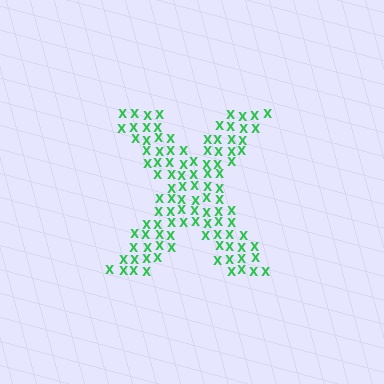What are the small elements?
The small elements are letter X's.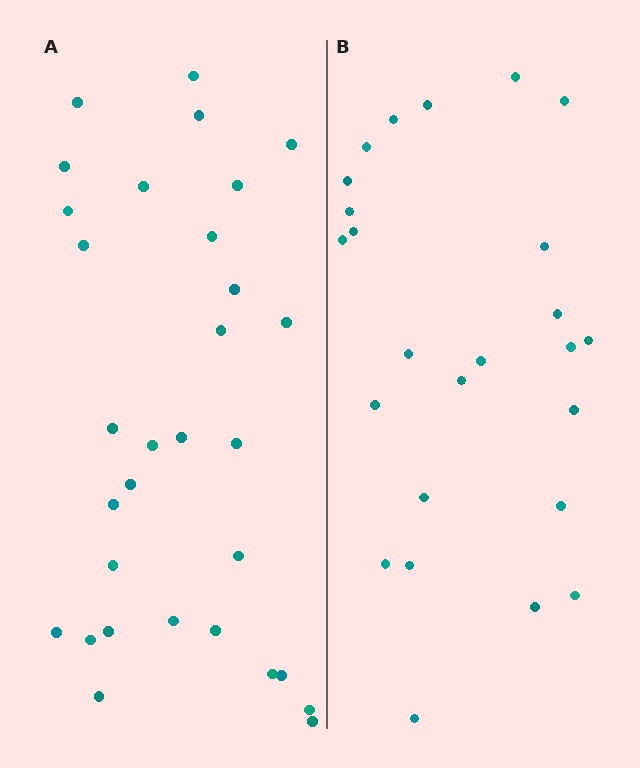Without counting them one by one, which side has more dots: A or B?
Region A (the left region) has more dots.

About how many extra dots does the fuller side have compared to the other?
Region A has about 6 more dots than region B.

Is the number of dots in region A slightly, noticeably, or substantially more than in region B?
Region A has only slightly more — the two regions are fairly close. The ratio is roughly 1.2 to 1.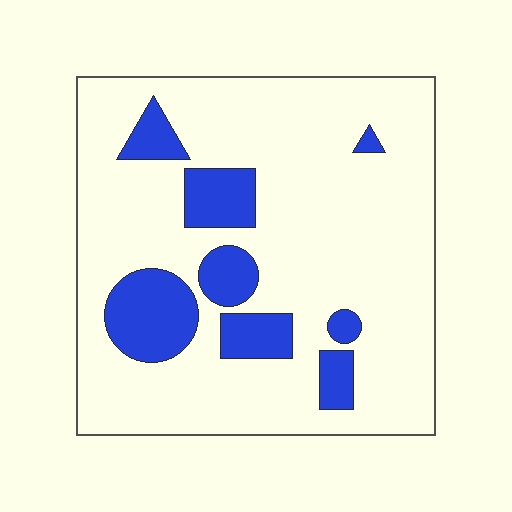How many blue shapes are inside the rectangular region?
8.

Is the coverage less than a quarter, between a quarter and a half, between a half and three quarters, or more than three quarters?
Less than a quarter.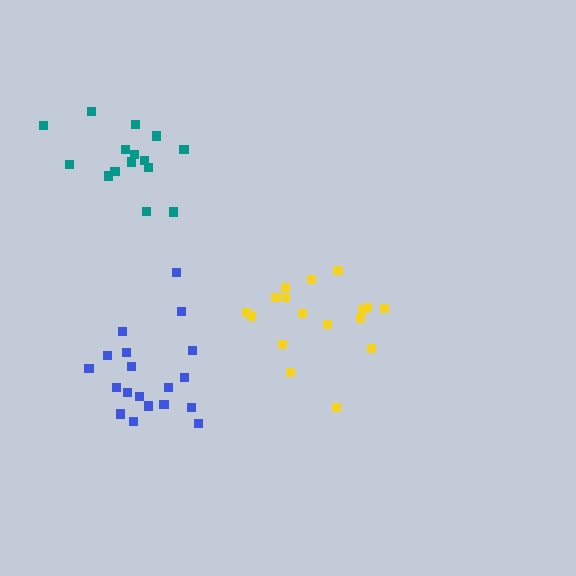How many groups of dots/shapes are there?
There are 3 groups.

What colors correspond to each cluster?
The clusters are colored: yellow, teal, blue.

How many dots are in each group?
Group 1: 17 dots, Group 2: 15 dots, Group 3: 19 dots (51 total).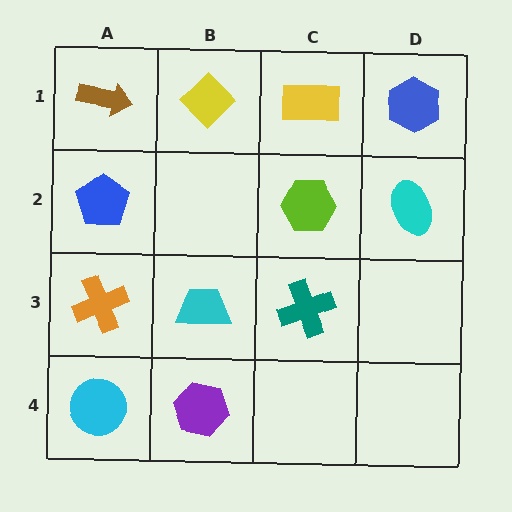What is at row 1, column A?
A brown arrow.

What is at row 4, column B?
A purple hexagon.